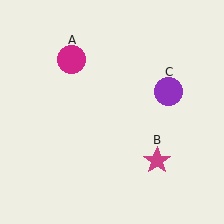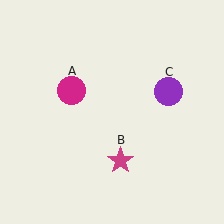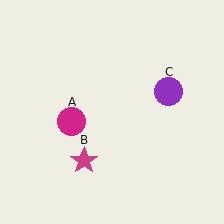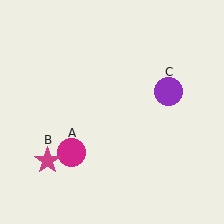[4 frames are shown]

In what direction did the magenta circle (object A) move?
The magenta circle (object A) moved down.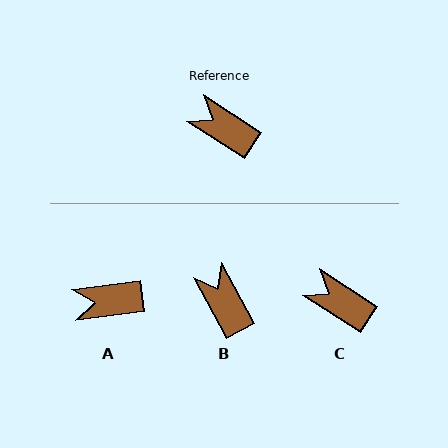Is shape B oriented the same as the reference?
No, it is off by about 29 degrees.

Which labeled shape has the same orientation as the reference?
C.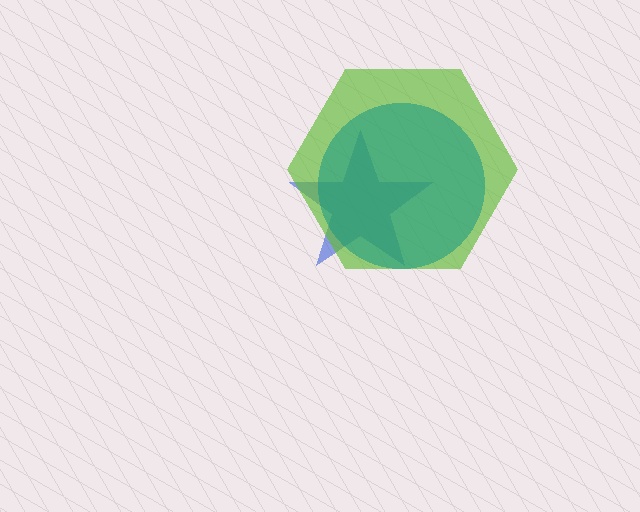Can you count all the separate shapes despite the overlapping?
Yes, there are 3 separate shapes.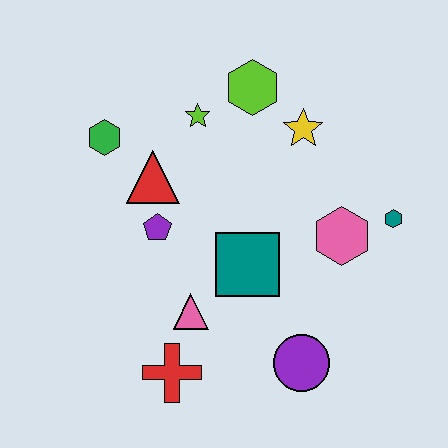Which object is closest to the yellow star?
The lime hexagon is closest to the yellow star.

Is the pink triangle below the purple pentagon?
Yes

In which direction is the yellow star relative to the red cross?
The yellow star is above the red cross.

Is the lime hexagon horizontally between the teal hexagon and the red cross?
Yes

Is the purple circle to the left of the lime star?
No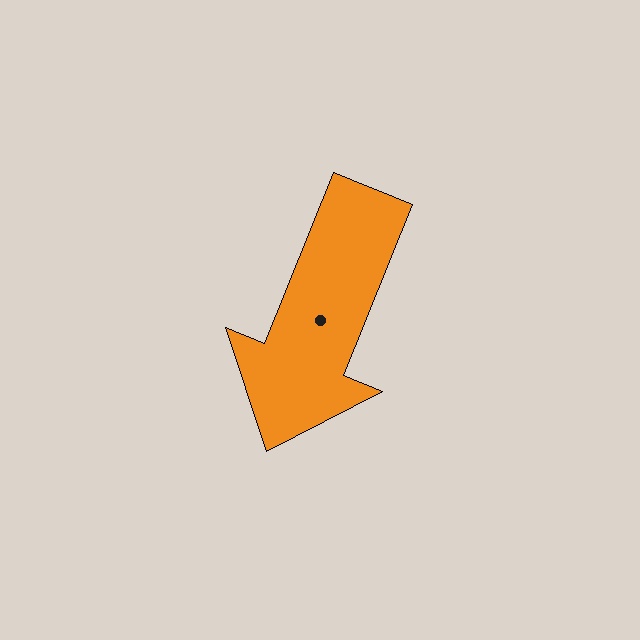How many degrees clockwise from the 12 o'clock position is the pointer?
Approximately 202 degrees.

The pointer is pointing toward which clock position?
Roughly 7 o'clock.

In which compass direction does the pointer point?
South.